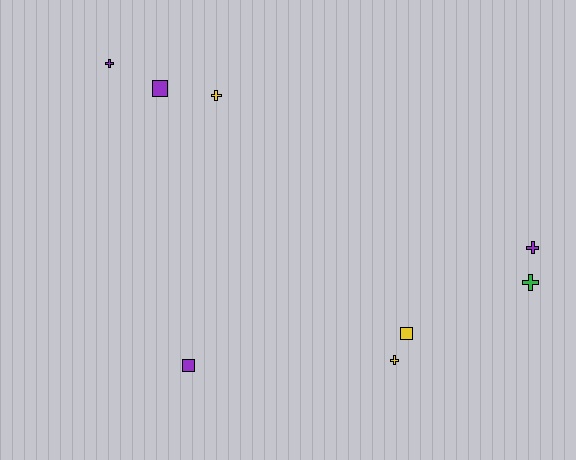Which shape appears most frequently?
Cross, with 5 objects.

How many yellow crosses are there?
There are 2 yellow crosses.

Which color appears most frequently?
Purple, with 4 objects.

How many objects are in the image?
There are 8 objects.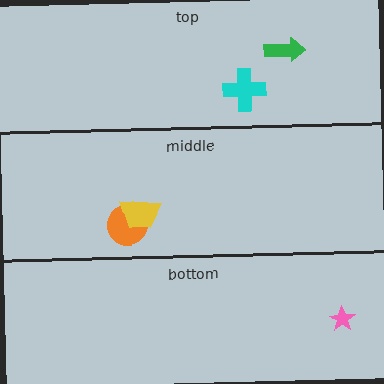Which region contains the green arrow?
The top region.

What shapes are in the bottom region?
The pink star.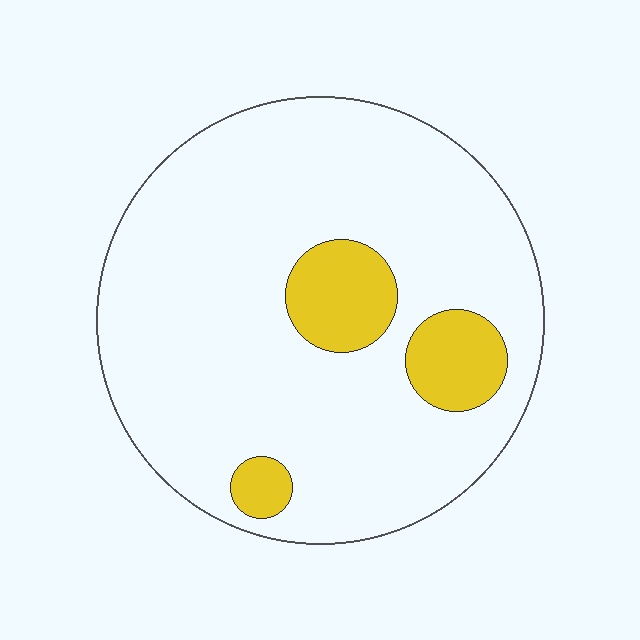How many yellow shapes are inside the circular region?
3.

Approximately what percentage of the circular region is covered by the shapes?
Approximately 15%.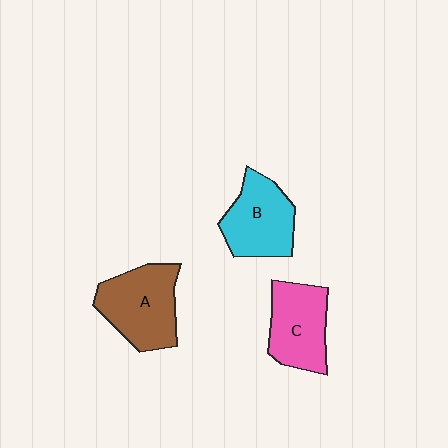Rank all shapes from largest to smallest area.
From largest to smallest: A (brown), B (cyan), C (pink).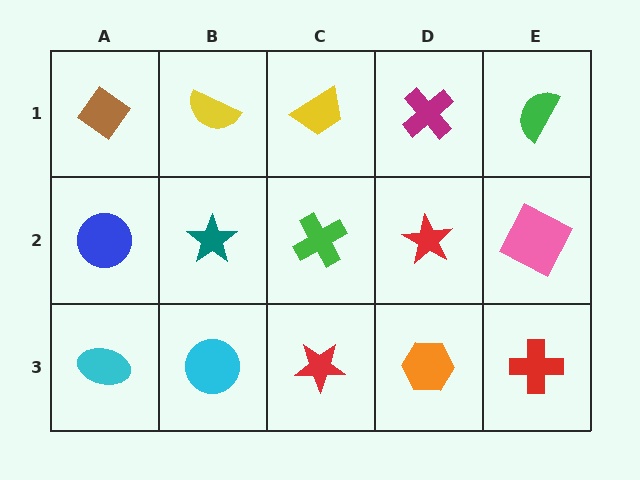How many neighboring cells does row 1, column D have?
3.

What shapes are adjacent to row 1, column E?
A pink square (row 2, column E), a magenta cross (row 1, column D).